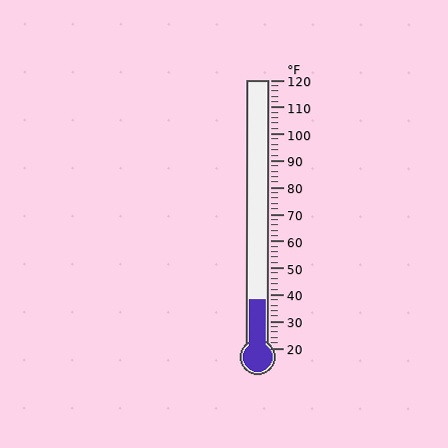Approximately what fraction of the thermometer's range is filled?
The thermometer is filled to approximately 20% of its range.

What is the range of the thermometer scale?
The thermometer scale ranges from 20°F to 120°F.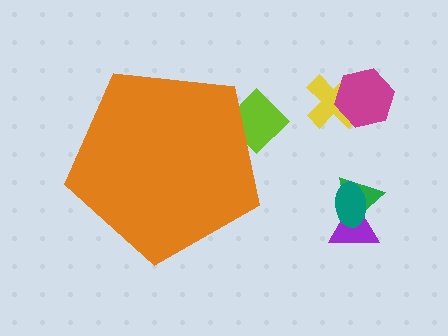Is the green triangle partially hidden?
No, the green triangle is fully visible.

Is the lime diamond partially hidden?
Yes, the lime diamond is partially hidden behind the orange pentagon.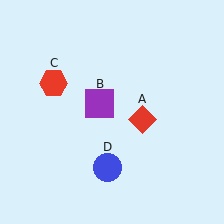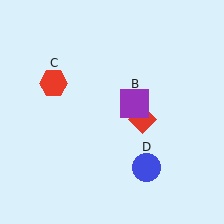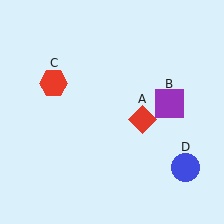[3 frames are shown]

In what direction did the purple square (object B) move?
The purple square (object B) moved right.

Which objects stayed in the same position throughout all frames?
Red diamond (object A) and red hexagon (object C) remained stationary.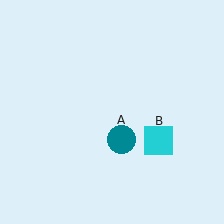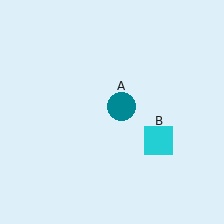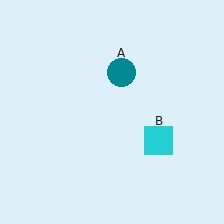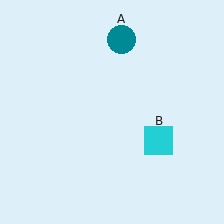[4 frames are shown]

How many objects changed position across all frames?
1 object changed position: teal circle (object A).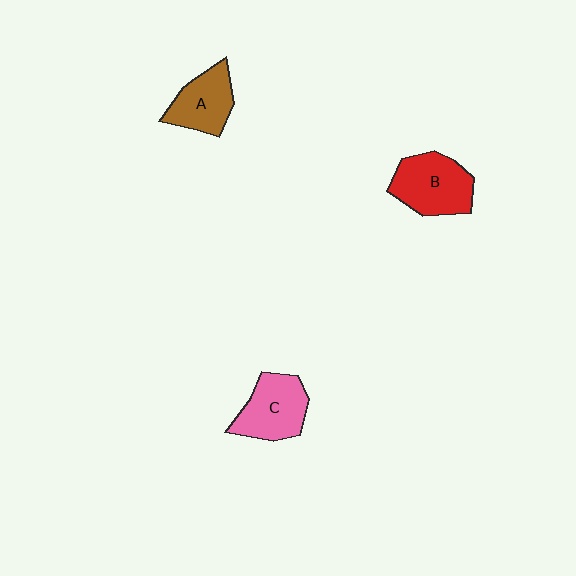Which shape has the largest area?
Shape B (red).